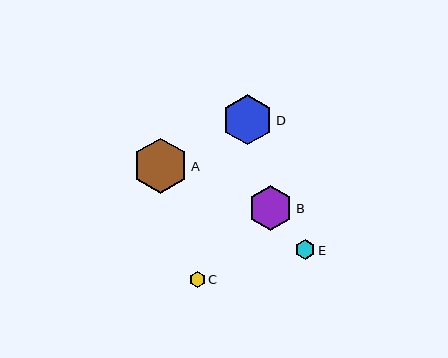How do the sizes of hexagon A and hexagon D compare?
Hexagon A and hexagon D are approximately the same size.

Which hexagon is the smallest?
Hexagon C is the smallest with a size of approximately 16 pixels.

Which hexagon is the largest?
Hexagon A is the largest with a size of approximately 55 pixels.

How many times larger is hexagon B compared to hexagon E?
Hexagon B is approximately 2.2 times the size of hexagon E.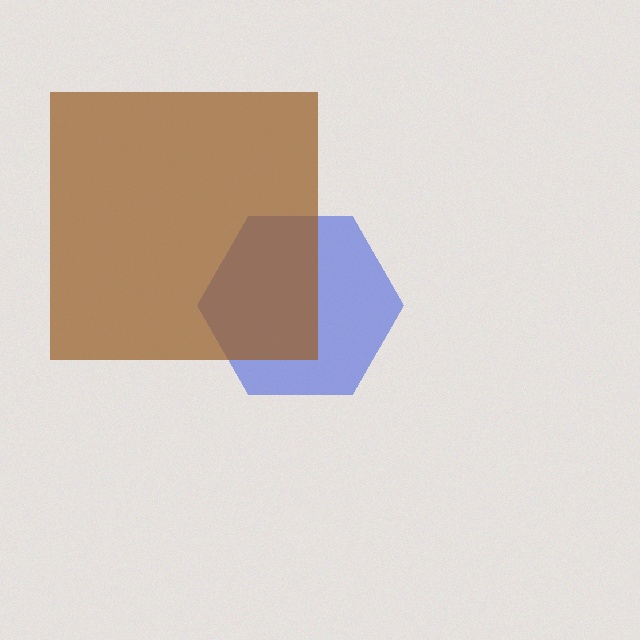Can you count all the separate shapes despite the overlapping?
Yes, there are 2 separate shapes.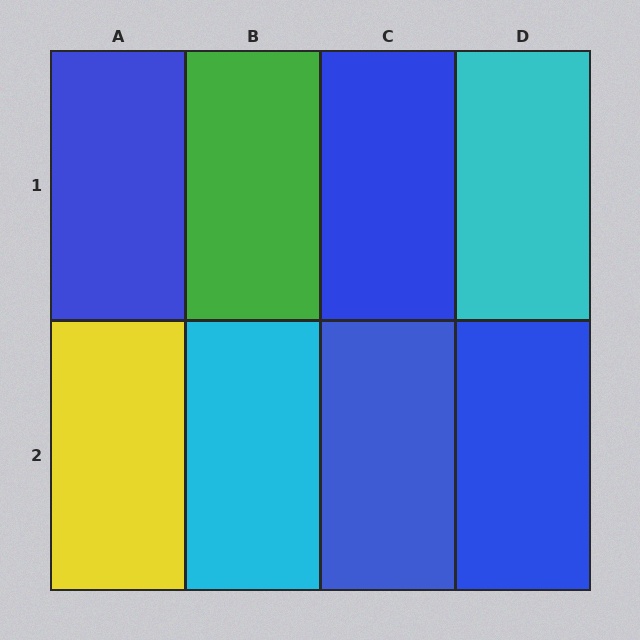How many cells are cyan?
2 cells are cyan.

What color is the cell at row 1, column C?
Blue.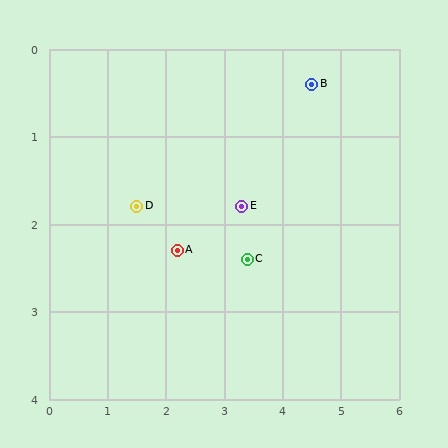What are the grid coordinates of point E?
Point E is at approximately (3.3, 1.8).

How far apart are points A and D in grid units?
Points A and D are about 0.9 grid units apart.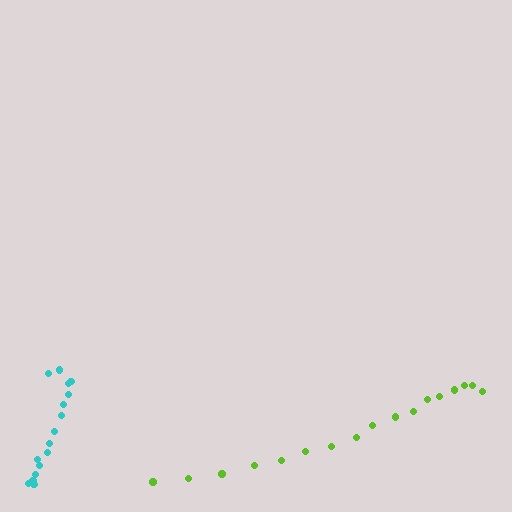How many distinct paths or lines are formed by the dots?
There are 2 distinct paths.